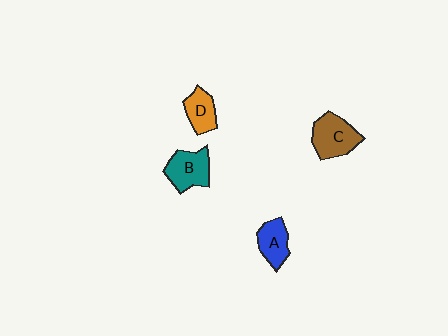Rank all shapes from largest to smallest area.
From largest to smallest: C (brown), B (teal), A (blue), D (orange).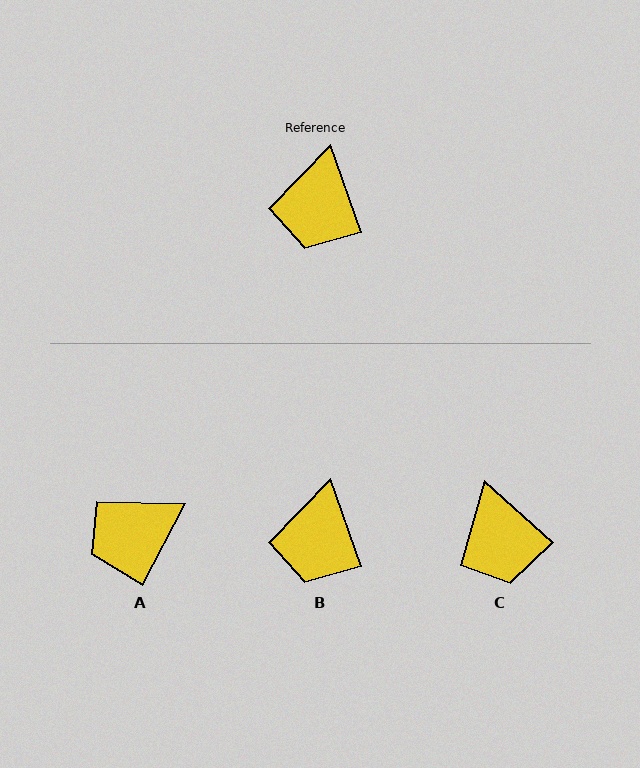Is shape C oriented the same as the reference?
No, it is off by about 28 degrees.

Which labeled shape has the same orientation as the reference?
B.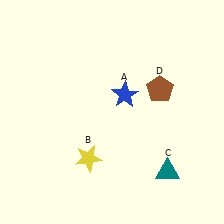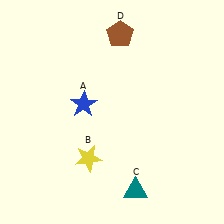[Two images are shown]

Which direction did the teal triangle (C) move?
The teal triangle (C) moved left.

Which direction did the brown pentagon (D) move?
The brown pentagon (D) moved up.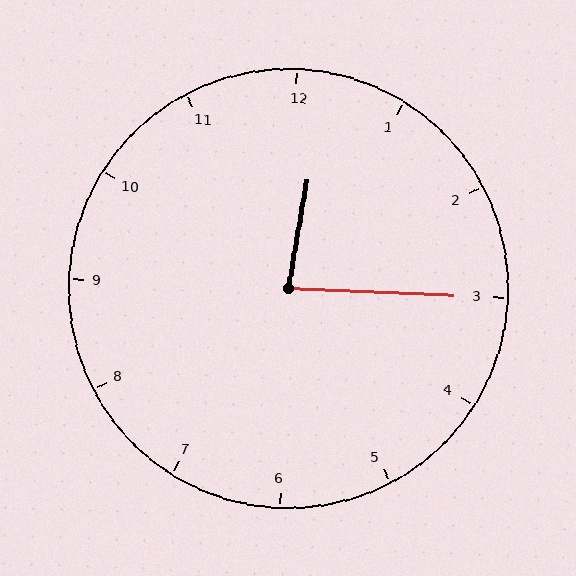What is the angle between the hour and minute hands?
Approximately 82 degrees.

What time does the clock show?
12:15.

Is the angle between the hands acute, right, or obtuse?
It is acute.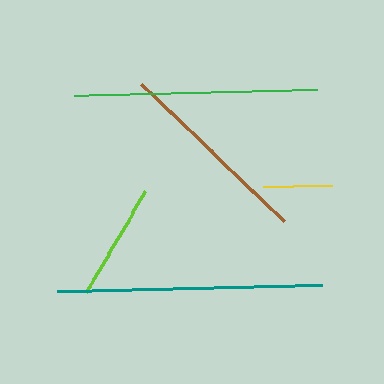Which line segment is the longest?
The teal line is the longest at approximately 265 pixels.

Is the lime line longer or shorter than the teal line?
The teal line is longer than the lime line.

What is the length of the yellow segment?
The yellow segment is approximately 69 pixels long.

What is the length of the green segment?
The green segment is approximately 243 pixels long.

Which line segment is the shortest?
The yellow line is the shortest at approximately 69 pixels.